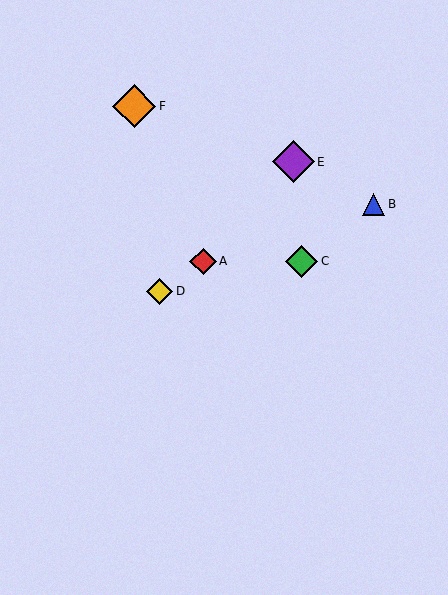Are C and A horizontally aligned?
Yes, both are at y≈261.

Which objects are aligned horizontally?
Objects A, C are aligned horizontally.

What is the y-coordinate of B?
Object B is at y≈204.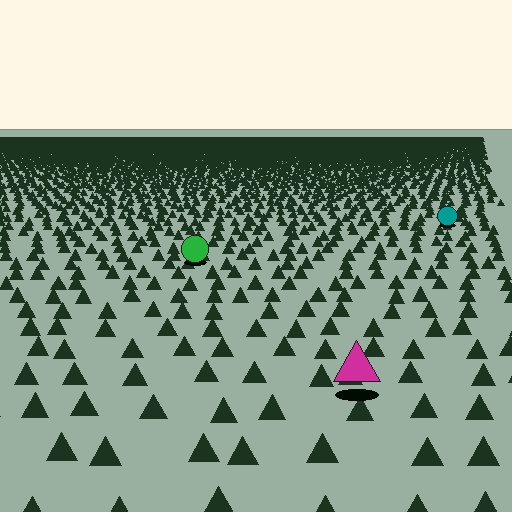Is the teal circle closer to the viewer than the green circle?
No. The green circle is closer — you can tell from the texture gradient: the ground texture is coarser near it.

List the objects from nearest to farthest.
From nearest to farthest: the magenta triangle, the green circle, the teal circle.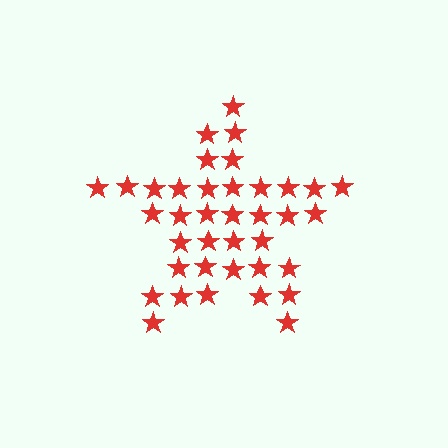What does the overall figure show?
The overall figure shows a star.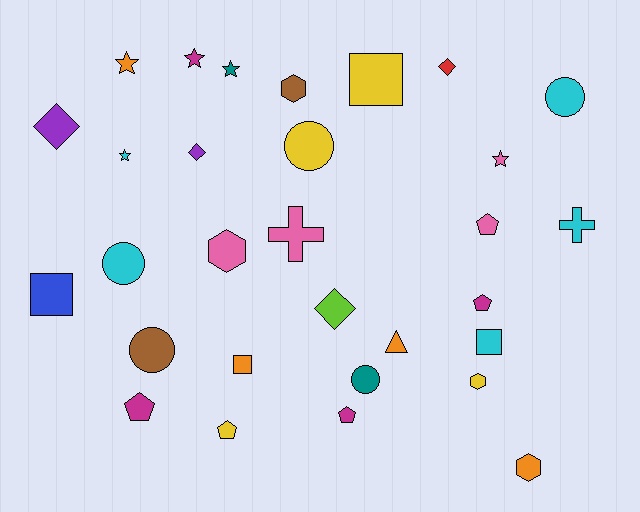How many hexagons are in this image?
There are 4 hexagons.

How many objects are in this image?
There are 30 objects.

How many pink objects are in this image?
There are 4 pink objects.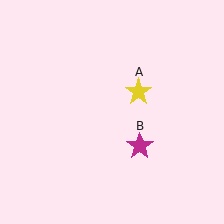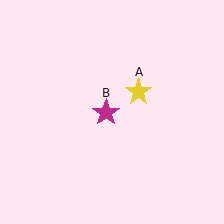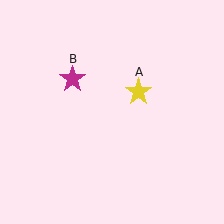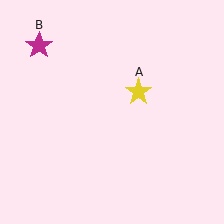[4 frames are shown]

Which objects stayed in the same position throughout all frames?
Yellow star (object A) remained stationary.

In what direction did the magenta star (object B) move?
The magenta star (object B) moved up and to the left.